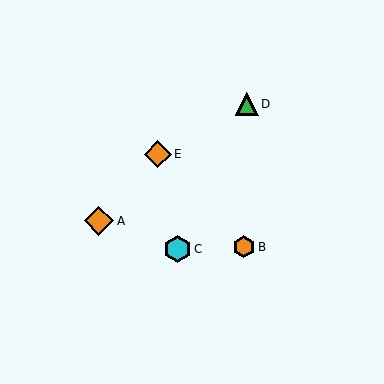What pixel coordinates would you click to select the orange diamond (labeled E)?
Click at (158, 154) to select the orange diamond E.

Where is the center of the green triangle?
The center of the green triangle is at (247, 104).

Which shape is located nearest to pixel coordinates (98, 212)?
The orange diamond (labeled A) at (99, 221) is nearest to that location.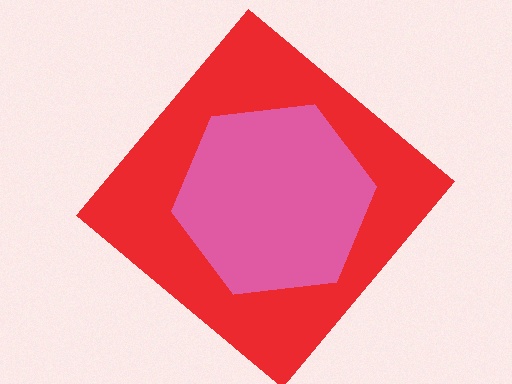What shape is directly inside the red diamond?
The pink hexagon.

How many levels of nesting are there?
2.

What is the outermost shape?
The red diamond.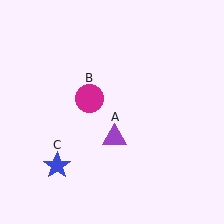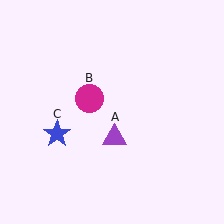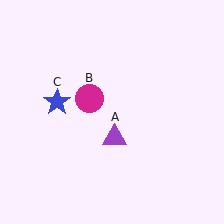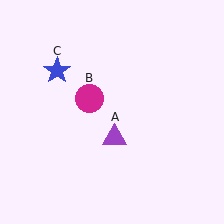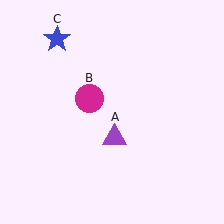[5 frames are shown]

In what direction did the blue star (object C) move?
The blue star (object C) moved up.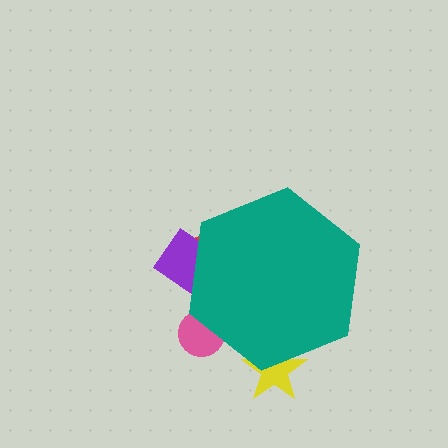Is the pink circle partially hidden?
Yes, the pink circle is partially hidden behind the teal hexagon.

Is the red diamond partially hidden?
Yes, the red diamond is partially hidden behind the teal hexagon.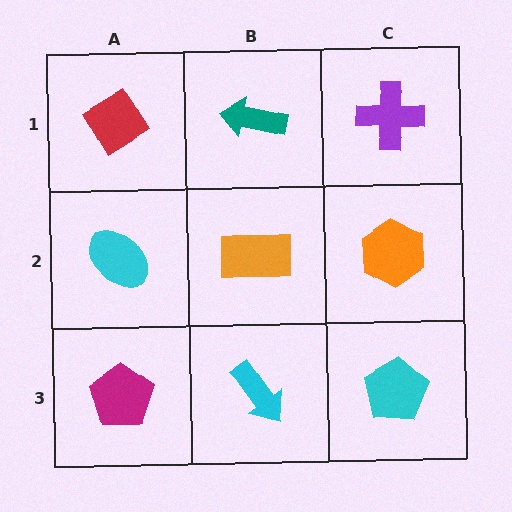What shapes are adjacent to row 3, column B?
An orange rectangle (row 2, column B), a magenta pentagon (row 3, column A), a cyan pentagon (row 3, column C).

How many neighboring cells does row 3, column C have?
2.